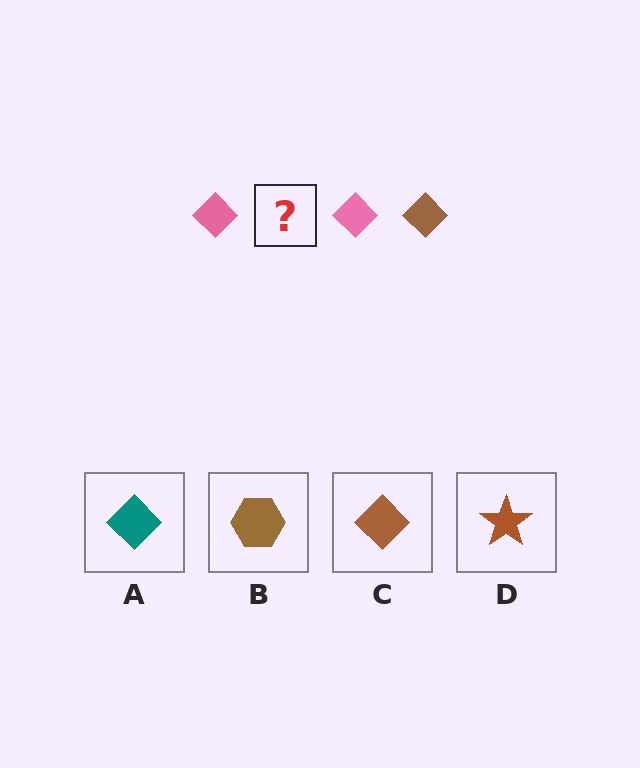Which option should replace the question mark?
Option C.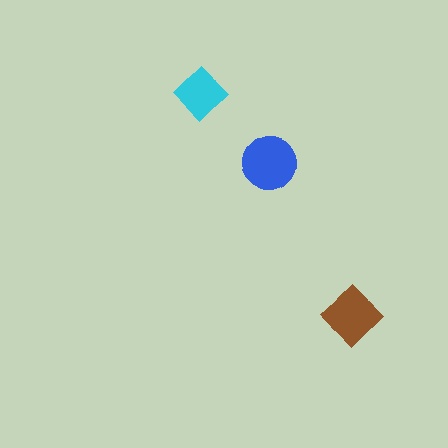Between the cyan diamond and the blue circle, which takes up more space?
The blue circle.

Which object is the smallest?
The cyan diamond.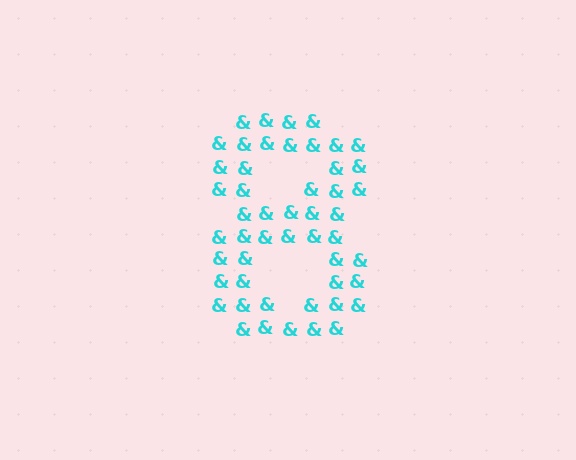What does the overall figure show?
The overall figure shows the digit 8.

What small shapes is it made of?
It is made of small ampersands.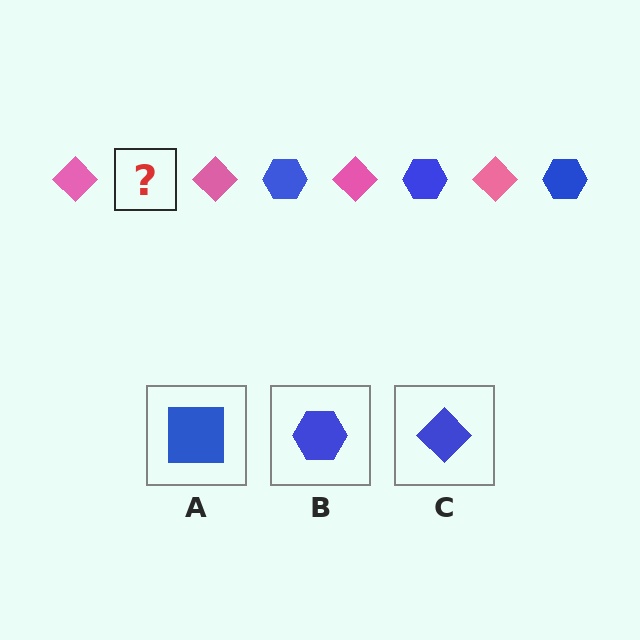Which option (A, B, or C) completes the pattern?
B.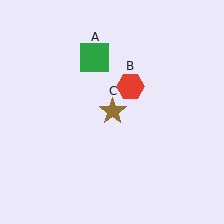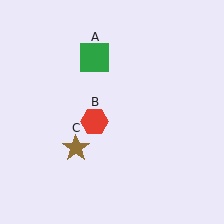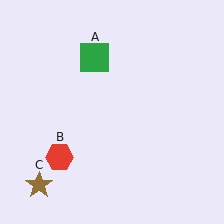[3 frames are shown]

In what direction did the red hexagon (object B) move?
The red hexagon (object B) moved down and to the left.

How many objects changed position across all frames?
2 objects changed position: red hexagon (object B), brown star (object C).